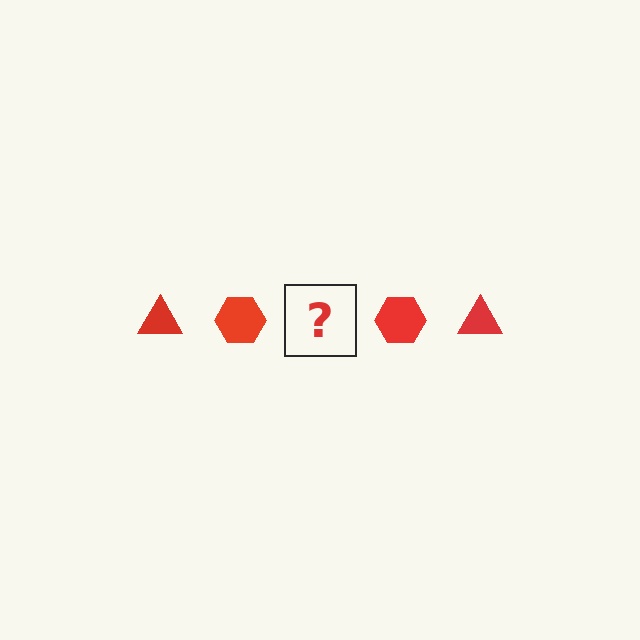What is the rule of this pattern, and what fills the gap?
The rule is that the pattern cycles through triangle, hexagon shapes in red. The gap should be filled with a red triangle.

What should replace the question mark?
The question mark should be replaced with a red triangle.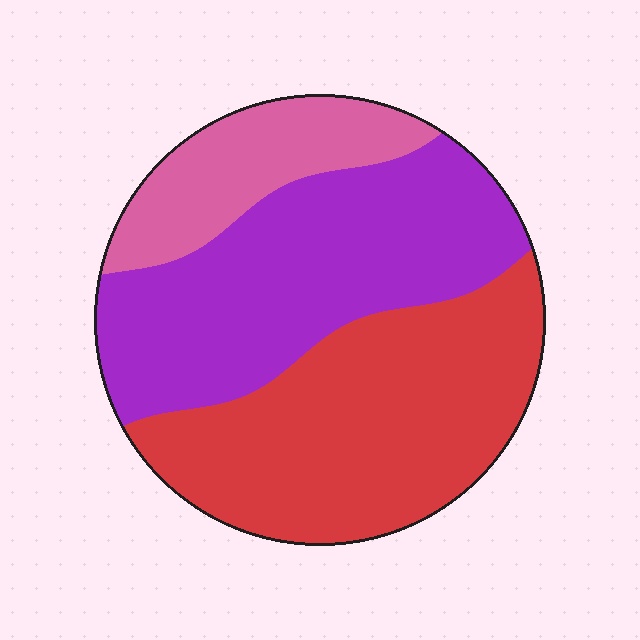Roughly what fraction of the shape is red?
Red covers 42% of the shape.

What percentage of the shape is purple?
Purple takes up about two fifths (2/5) of the shape.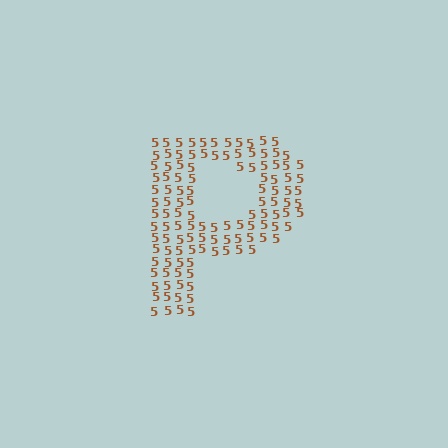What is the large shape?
The large shape is the letter P.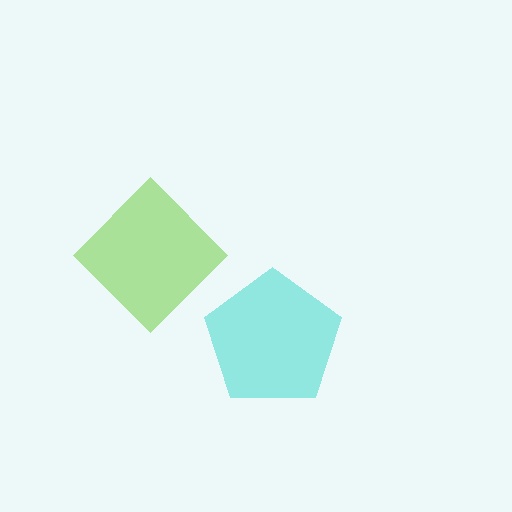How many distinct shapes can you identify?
There are 2 distinct shapes: a lime diamond, a cyan pentagon.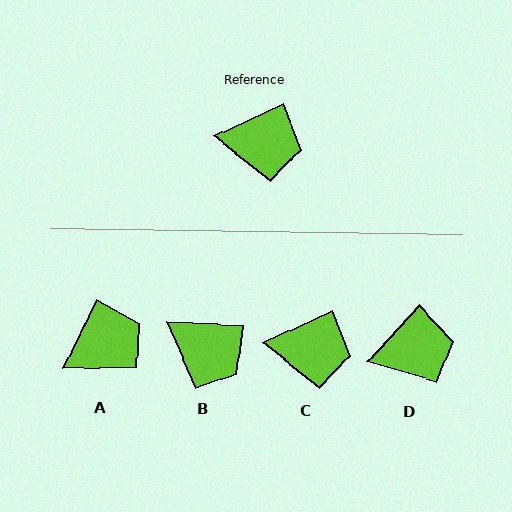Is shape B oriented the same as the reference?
No, it is off by about 28 degrees.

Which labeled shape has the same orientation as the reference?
C.